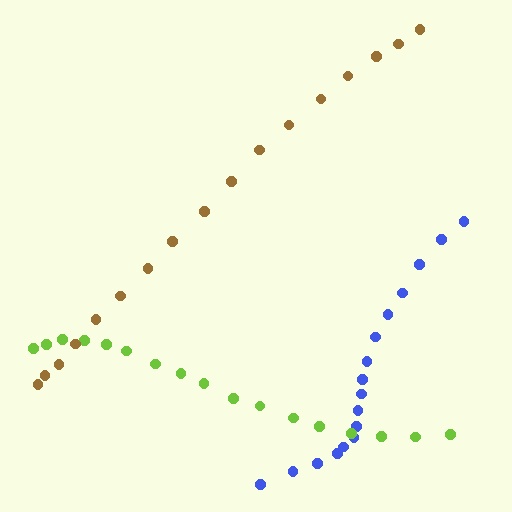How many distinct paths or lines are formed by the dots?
There are 3 distinct paths.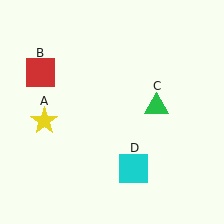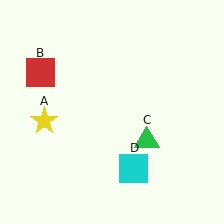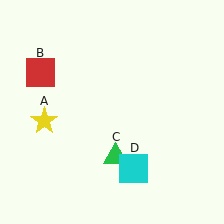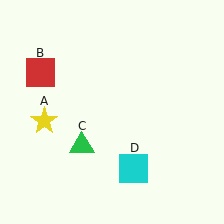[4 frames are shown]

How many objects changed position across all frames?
1 object changed position: green triangle (object C).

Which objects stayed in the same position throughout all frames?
Yellow star (object A) and red square (object B) and cyan square (object D) remained stationary.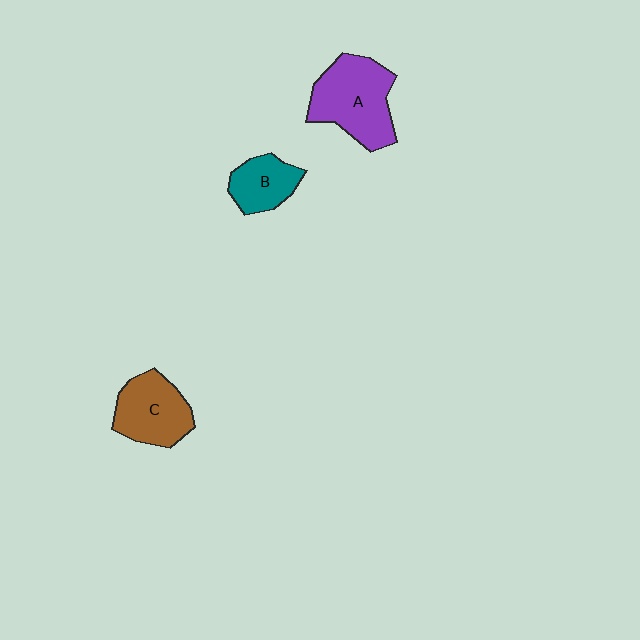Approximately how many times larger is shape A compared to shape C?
Approximately 1.3 times.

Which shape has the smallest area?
Shape B (teal).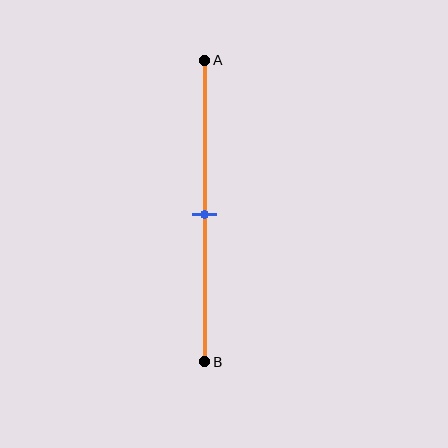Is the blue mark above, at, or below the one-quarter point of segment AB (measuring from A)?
The blue mark is below the one-quarter point of segment AB.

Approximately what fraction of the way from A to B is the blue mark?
The blue mark is approximately 50% of the way from A to B.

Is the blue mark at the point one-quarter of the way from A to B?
No, the mark is at about 50% from A, not at the 25% one-quarter point.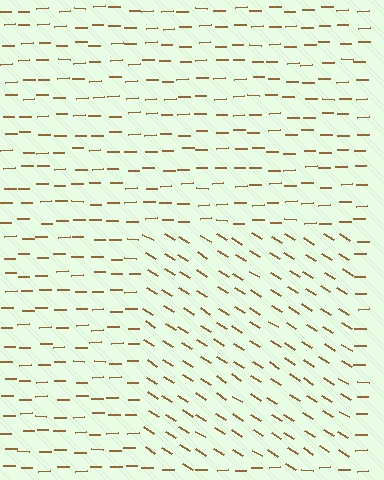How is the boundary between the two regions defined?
The boundary is defined purely by a change in line orientation (approximately 34 degrees difference). All lines are the same color and thickness.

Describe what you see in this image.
The image is filled with small brown line segments. A rectangle region in the image has lines oriented differently from the surrounding lines, creating a visible texture boundary.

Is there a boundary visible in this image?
Yes, there is a texture boundary formed by a change in line orientation.